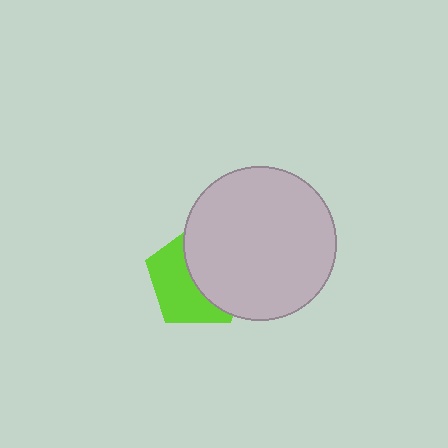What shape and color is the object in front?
The object in front is a light gray circle.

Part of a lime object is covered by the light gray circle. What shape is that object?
It is a pentagon.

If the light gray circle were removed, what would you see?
You would see the complete lime pentagon.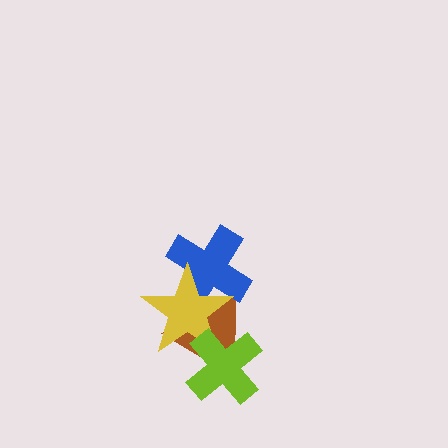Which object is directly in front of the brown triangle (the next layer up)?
The blue cross is directly in front of the brown triangle.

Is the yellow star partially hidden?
Yes, it is partially covered by another shape.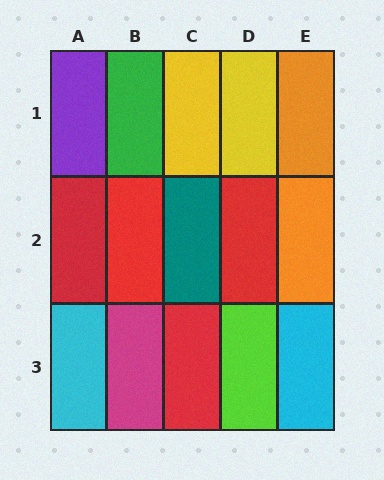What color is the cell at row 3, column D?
Lime.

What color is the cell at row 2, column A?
Red.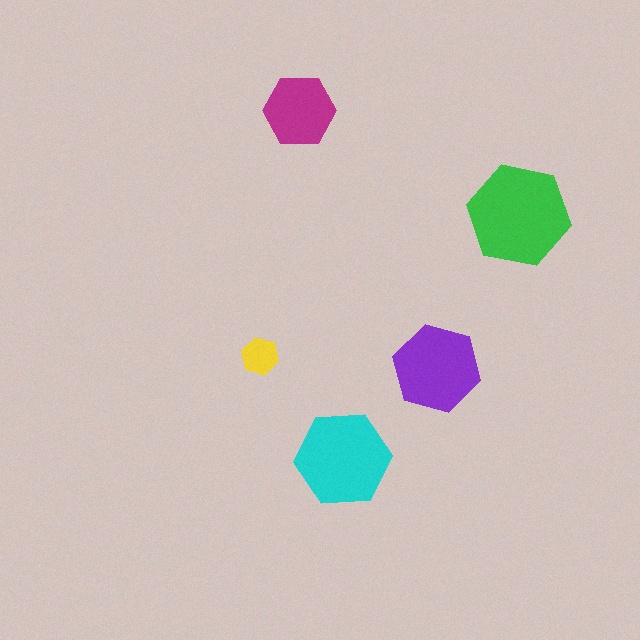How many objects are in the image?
There are 5 objects in the image.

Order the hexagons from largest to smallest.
the green one, the cyan one, the purple one, the magenta one, the yellow one.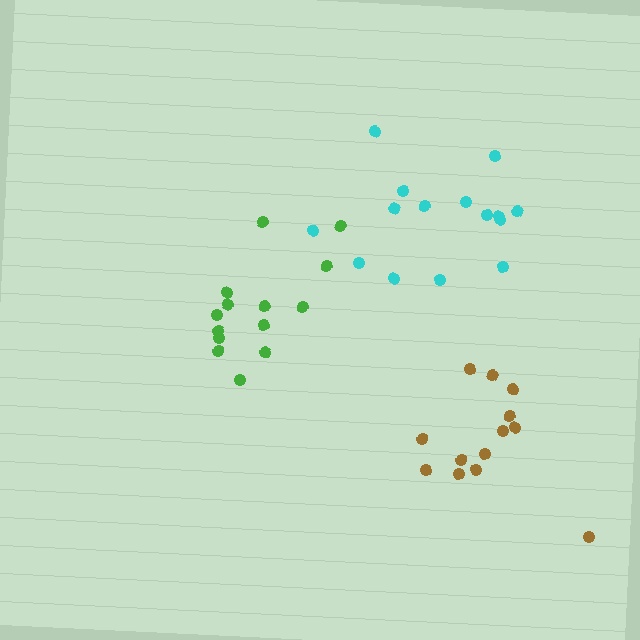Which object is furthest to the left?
The green cluster is leftmost.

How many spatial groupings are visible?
There are 3 spatial groupings.